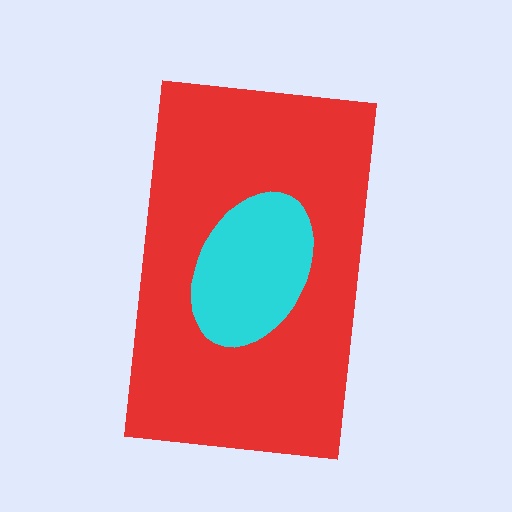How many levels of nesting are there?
2.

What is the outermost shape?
The red rectangle.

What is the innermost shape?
The cyan ellipse.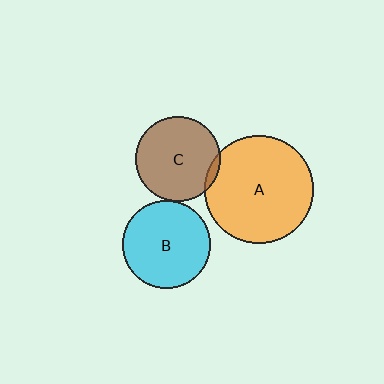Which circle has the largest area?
Circle A (orange).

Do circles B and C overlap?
Yes.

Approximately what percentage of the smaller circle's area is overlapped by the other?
Approximately 5%.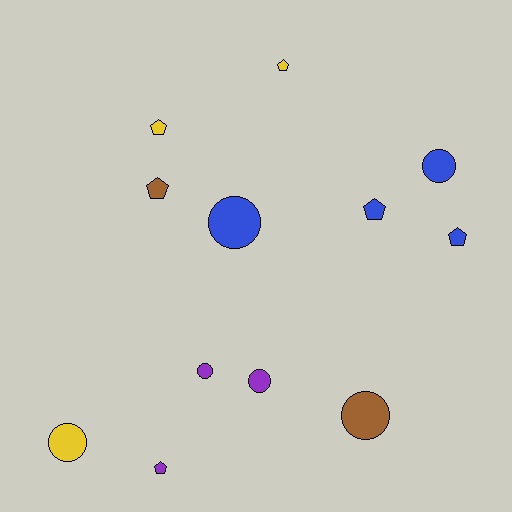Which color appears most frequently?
Blue, with 4 objects.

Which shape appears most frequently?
Pentagon, with 6 objects.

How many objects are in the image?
There are 12 objects.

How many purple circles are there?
There are 2 purple circles.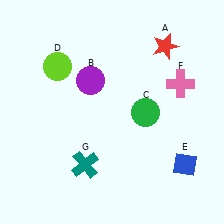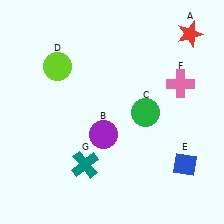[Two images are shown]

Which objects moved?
The objects that moved are: the red star (A), the purple circle (B).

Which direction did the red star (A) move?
The red star (A) moved right.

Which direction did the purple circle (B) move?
The purple circle (B) moved down.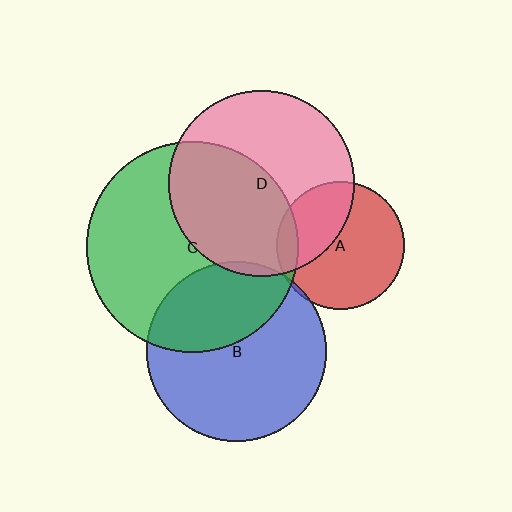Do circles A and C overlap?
Yes.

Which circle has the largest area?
Circle C (green).